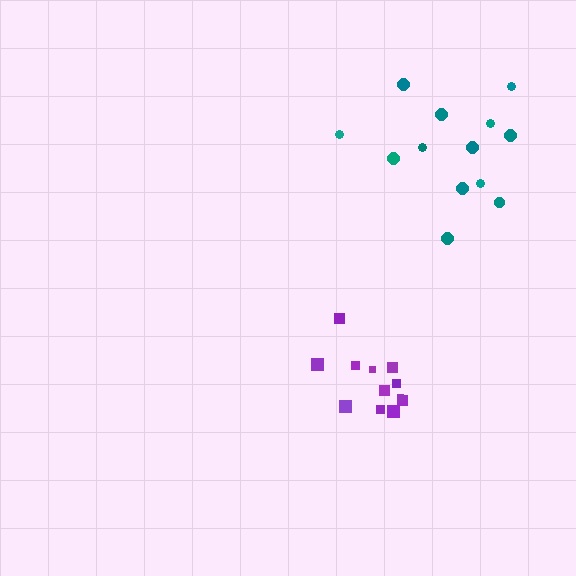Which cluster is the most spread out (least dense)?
Teal.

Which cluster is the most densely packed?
Purple.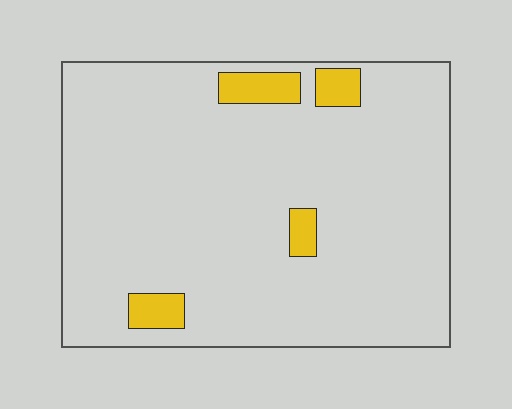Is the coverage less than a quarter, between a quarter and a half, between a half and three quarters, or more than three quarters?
Less than a quarter.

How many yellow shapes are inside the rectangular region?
4.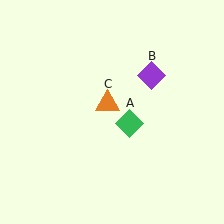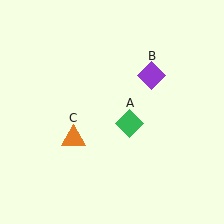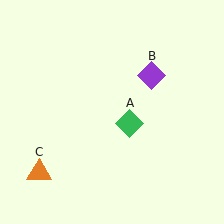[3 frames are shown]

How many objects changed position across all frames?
1 object changed position: orange triangle (object C).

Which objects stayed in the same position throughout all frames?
Green diamond (object A) and purple diamond (object B) remained stationary.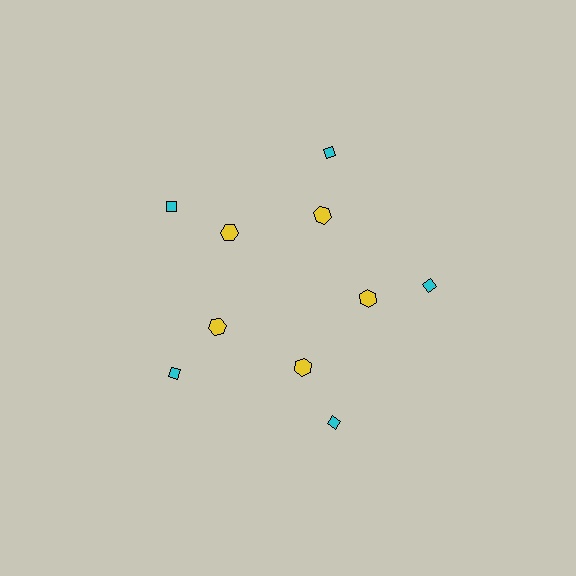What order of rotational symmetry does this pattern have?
This pattern has 5-fold rotational symmetry.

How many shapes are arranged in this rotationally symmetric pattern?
There are 10 shapes, arranged in 5 groups of 2.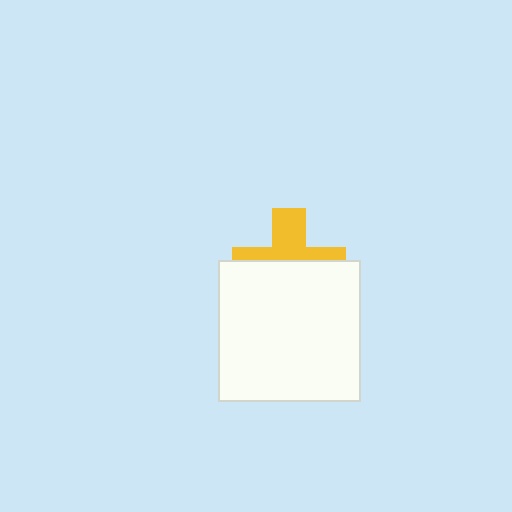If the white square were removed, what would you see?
You would see the complete yellow cross.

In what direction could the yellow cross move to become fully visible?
The yellow cross could move up. That would shift it out from behind the white square entirely.